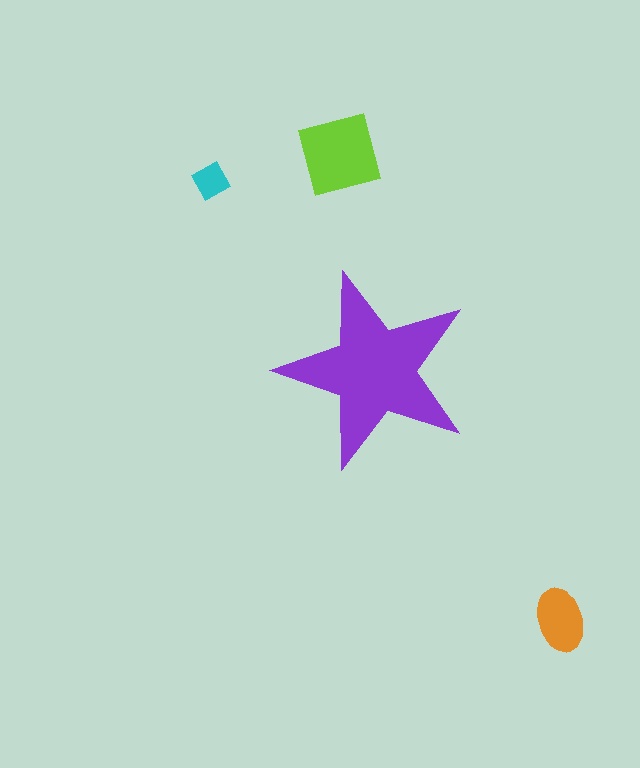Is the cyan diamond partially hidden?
No, the cyan diamond is fully visible.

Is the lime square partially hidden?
No, the lime square is fully visible.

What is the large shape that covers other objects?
A purple star.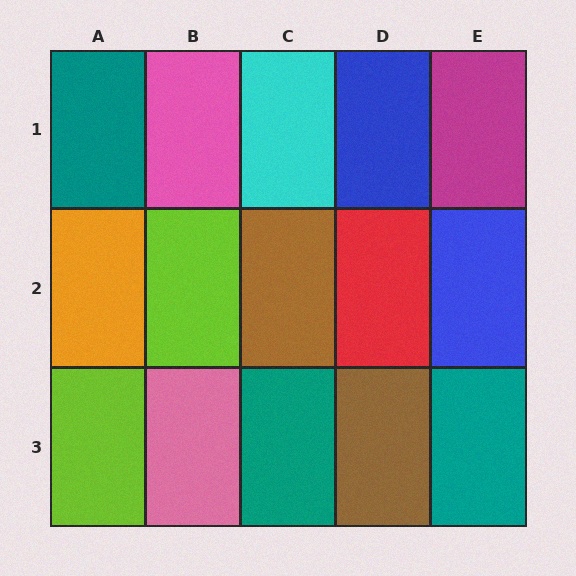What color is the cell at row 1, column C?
Cyan.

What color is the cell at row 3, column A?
Lime.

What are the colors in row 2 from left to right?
Orange, lime, brown, red, blue.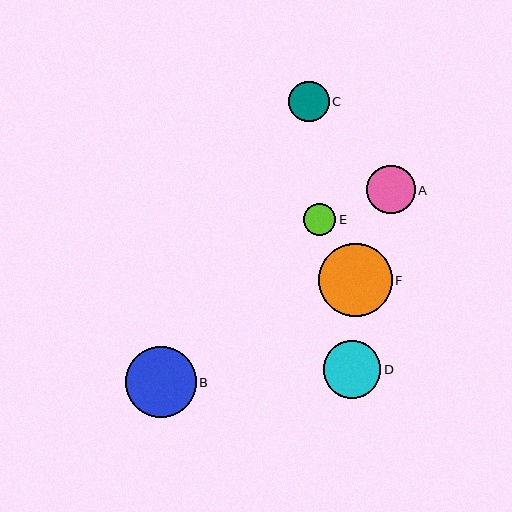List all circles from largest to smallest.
From largest to smallest: F, B, D, A, C, E.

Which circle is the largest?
Circle F is the largest with a size of approximately 73 pixels.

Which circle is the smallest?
Circle E is the smallest with a size of approximately 32 pixels.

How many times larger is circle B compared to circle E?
Circle B is approximately 2.2 times the size of circle E.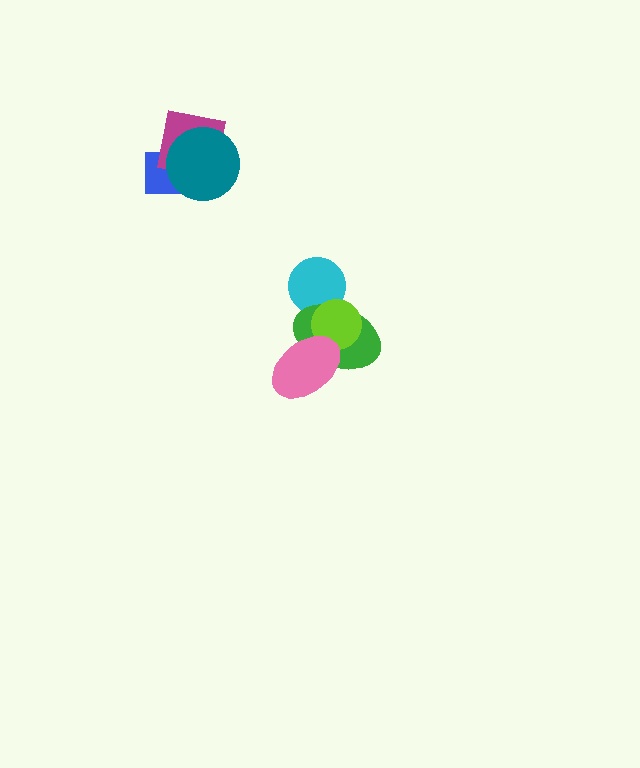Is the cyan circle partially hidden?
Yes, it is partially covered by another shape.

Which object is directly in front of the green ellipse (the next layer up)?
The lime circle is directly in front of the green ellipse.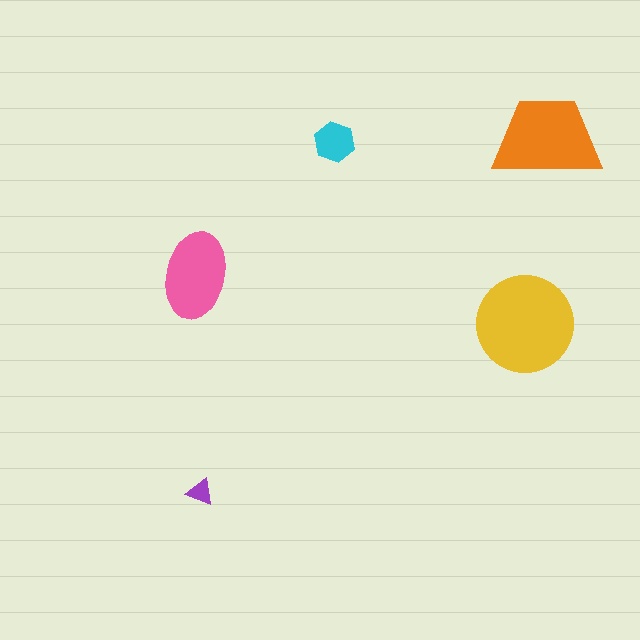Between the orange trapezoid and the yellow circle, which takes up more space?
The yellow circle.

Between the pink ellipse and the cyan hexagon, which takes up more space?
The pink ellipse.